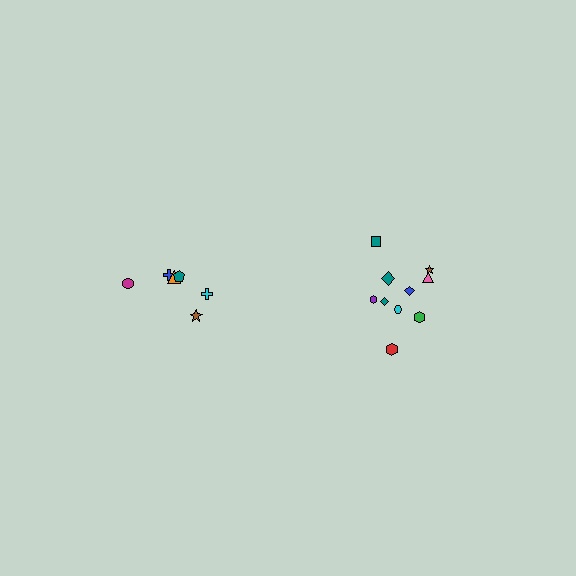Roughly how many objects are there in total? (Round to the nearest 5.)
Roughly 15 objects in total.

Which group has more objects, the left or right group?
The right group.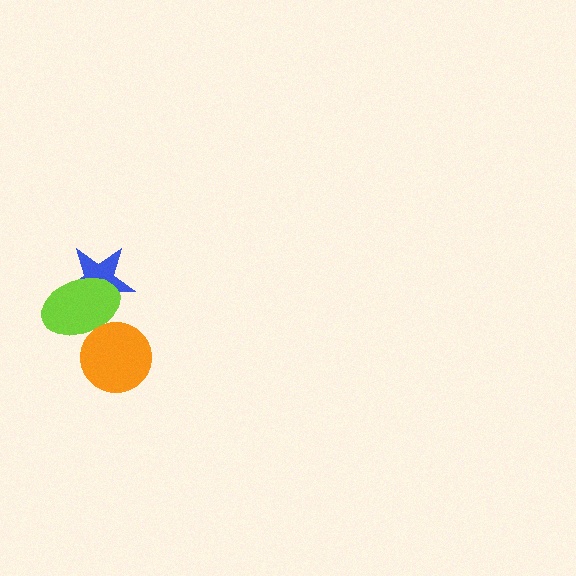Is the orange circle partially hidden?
No, no other shape covers it.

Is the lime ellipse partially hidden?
Yes, it is partially covered by another shape.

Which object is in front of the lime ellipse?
The orange circle is in front of the lime ellipse.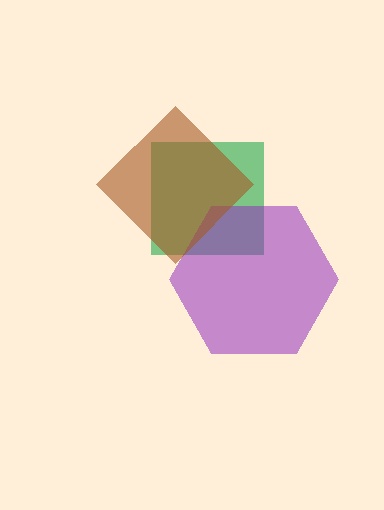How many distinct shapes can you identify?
There are 3 distinct shapes: a green square, a purple hexagon, a brown diamond.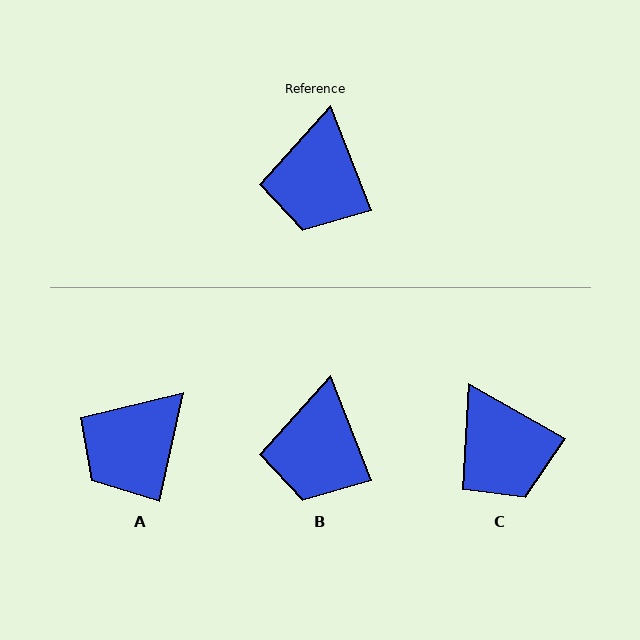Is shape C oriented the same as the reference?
No, it is off by about 39 degrees.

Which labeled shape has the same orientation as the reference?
B.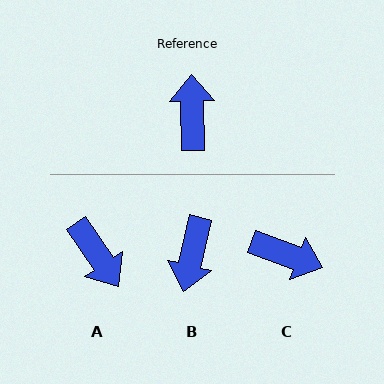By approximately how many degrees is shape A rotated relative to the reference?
Approximately 148 degrees clockwise.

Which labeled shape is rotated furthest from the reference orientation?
B, about 166 degrees away.